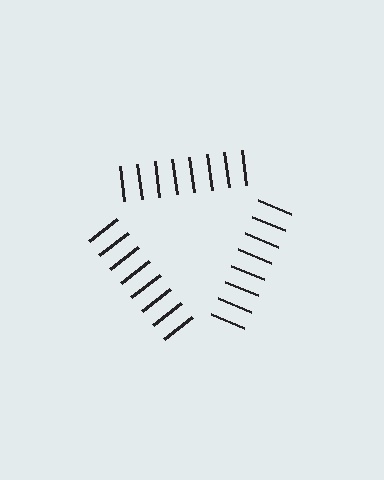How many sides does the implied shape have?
3 sides — the line-ends trace a triangle.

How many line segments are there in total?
24 — 8 along each of the 3 edges.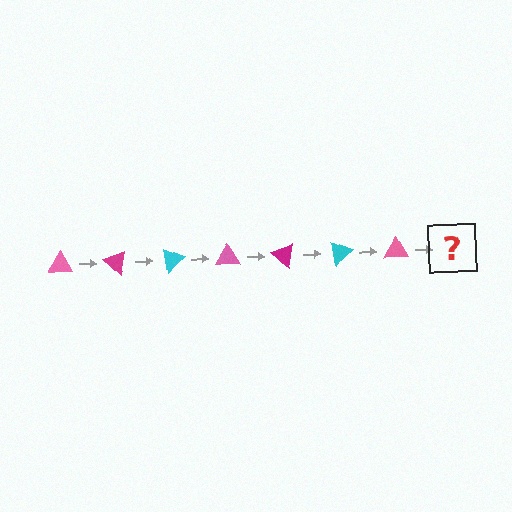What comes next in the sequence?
The next element should be a magenta triangle, rotated 280 degrees from the start.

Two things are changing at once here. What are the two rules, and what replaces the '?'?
The two rules are that it rotates 40 degrees each step and the color cycles through pink, magenta, and cyan. The '?' should be a magenta triangle, rotated 280 degrees from the start.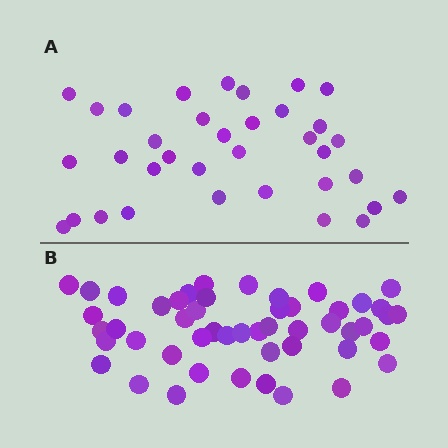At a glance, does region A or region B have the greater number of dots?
Region B (the bottom region) has more dots.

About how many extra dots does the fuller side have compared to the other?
Region B has approximately 15 more dots than region A.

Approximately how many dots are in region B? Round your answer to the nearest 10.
About 50 dots.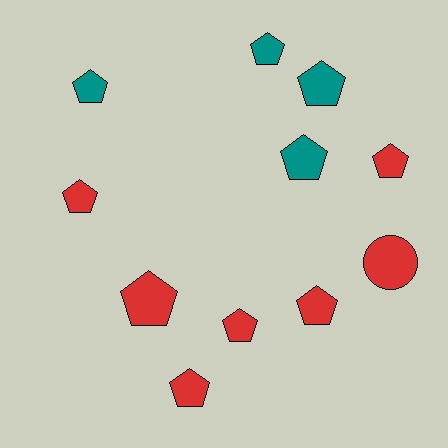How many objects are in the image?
There are 11 objects.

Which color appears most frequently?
Red, with 7 objects.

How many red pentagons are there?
There are 6 red pentagons.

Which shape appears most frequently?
Pentagon, with 10 objects.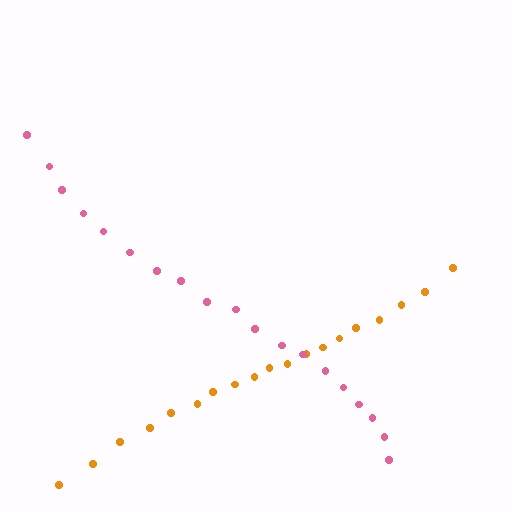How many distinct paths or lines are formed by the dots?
There are 2 distinct paths.